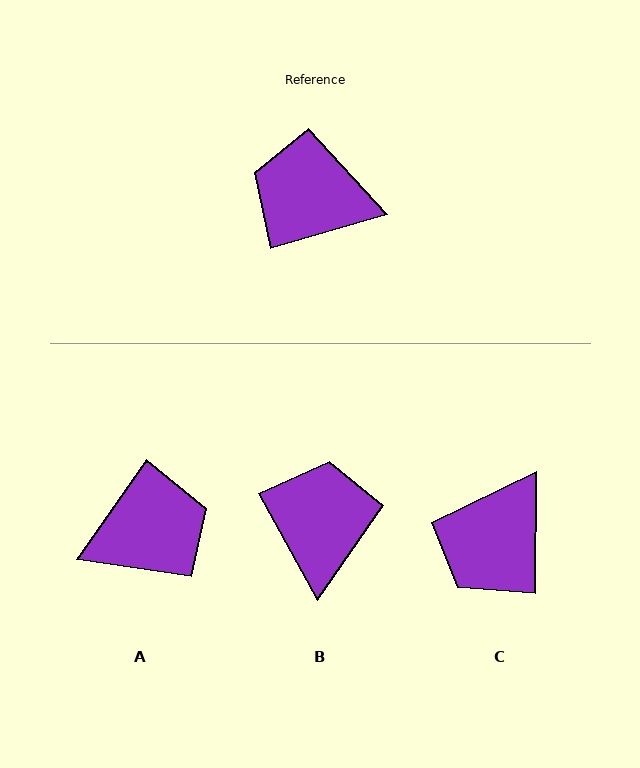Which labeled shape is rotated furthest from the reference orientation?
A, about 141 degrees away.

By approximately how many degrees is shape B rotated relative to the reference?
Approximately 77 degrees clockwise.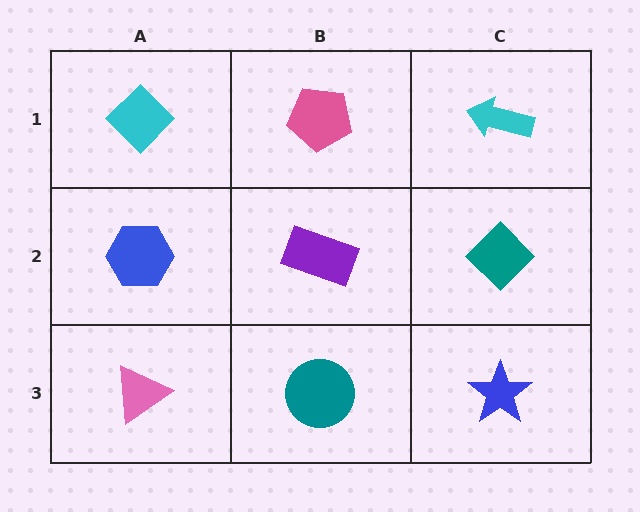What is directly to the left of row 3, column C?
A teal circle.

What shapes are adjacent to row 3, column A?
A blue hexagon (row 2, column A), a teal circle (row 3, column B).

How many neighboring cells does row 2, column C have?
3.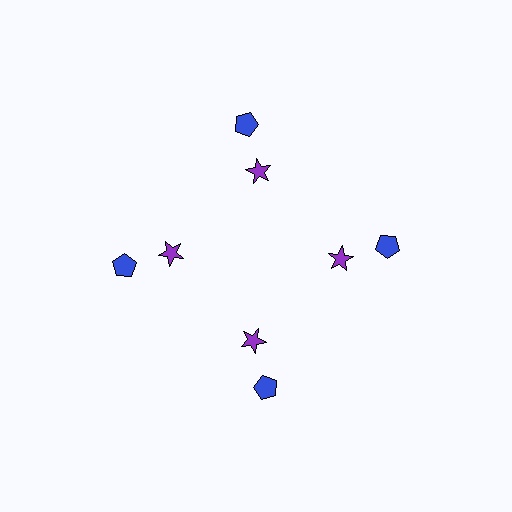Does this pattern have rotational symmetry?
Yes, this pattern has 4-fold rotational symmetry. It looks the same after rotating 90 degrees around the center.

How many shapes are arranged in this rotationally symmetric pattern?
There are 8 shapes, arranged in 4 groups of 2.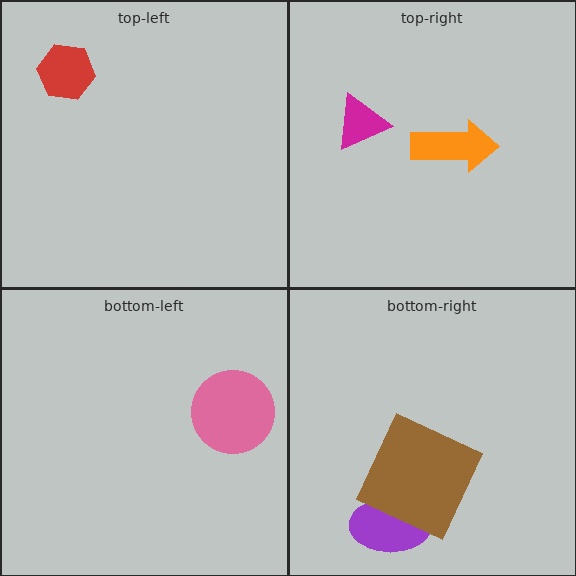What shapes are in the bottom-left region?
The pink circle.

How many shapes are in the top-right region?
2.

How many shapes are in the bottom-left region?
1.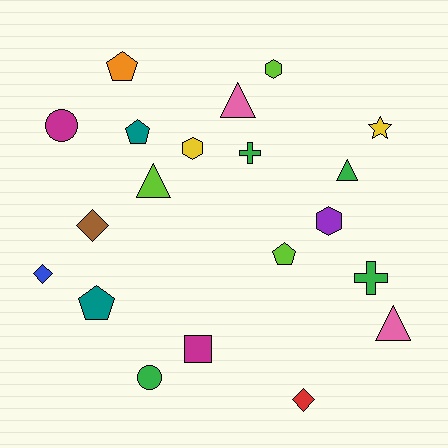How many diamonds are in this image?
There are 3 diamonds.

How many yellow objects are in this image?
There are 2 yellow objects.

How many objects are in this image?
There are 20 objects.